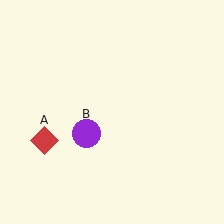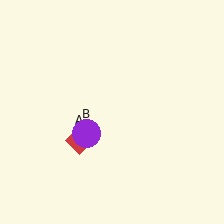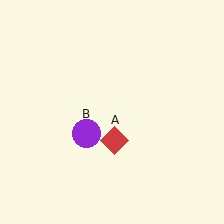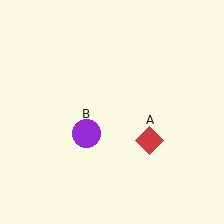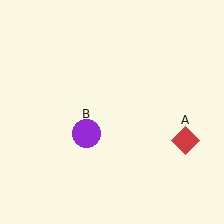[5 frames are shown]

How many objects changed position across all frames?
1 object changed position: red diamond (object A).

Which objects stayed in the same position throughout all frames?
Purple circle (object B) remained stationary.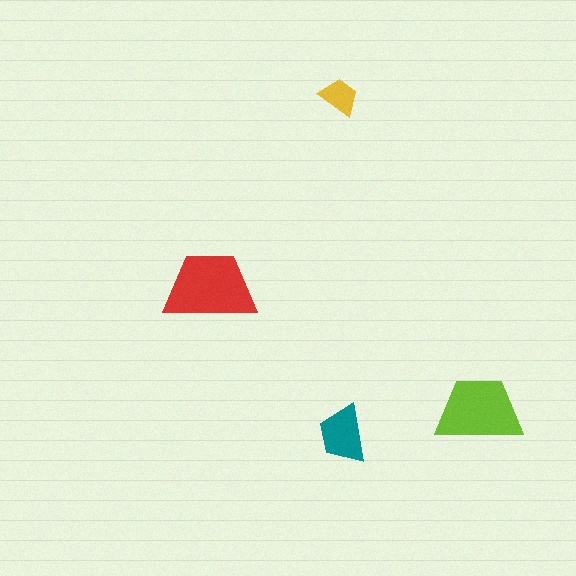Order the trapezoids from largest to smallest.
the red one, the lime one, the teal one, the yellow one.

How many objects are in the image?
There are 4 objects in the image.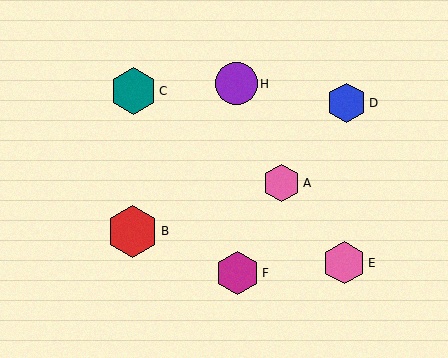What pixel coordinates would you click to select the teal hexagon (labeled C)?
Click at (133, 91) to select the teal hexagon C.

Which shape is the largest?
The red hexagon (labeled B) is the largest.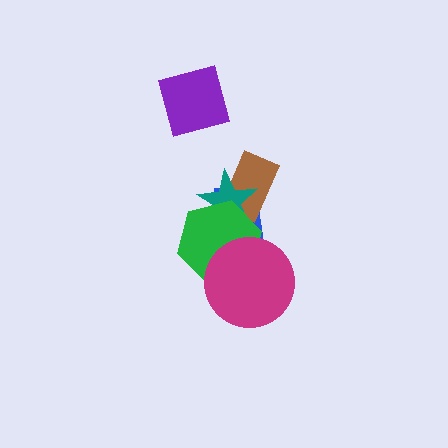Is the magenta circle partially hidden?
No, no other shape covers it.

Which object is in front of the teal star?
The green hexagon is in front of the teal star.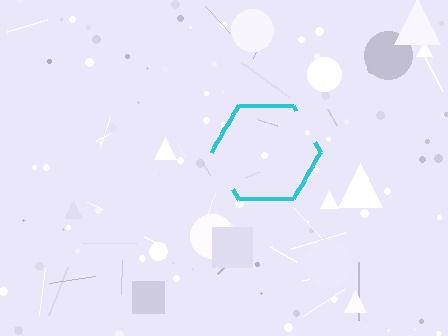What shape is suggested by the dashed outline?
The dashed outline suggests a hexagon.